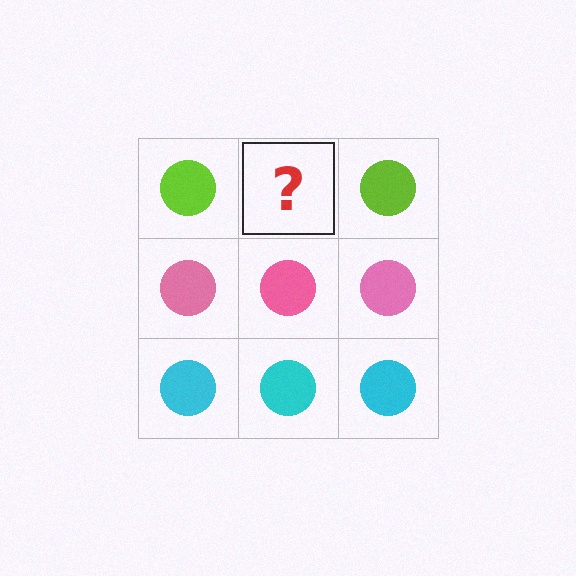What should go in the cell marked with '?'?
The missing cell should contain a lime circle.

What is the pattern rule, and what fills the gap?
The rule is that each row has a consistent color. The gap should be filled with a lime circle.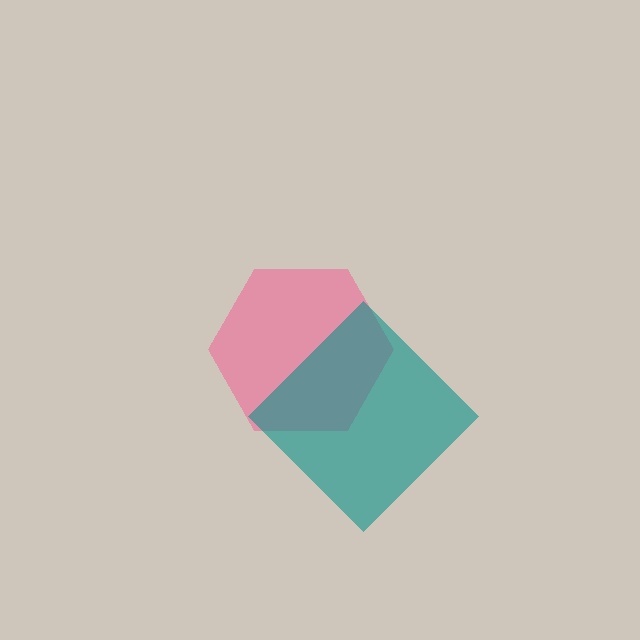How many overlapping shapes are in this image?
There are 2 overlapping shapes in the image.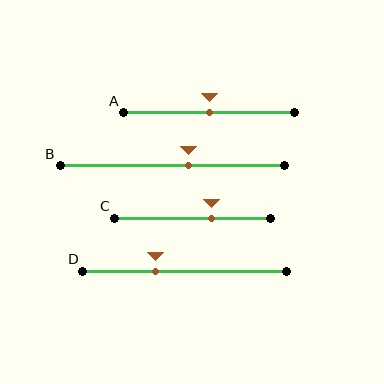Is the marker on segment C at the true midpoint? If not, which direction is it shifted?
No, the marker on segment C is shifted to the right by about 12% of the segment length.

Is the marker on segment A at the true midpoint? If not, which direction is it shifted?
Yes, the marker on segment A is at the true midpoint.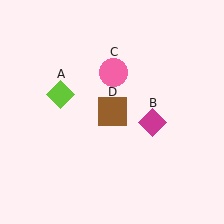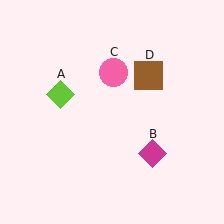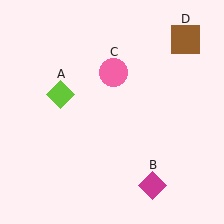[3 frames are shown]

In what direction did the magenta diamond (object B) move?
The magenta diamond (object B) moved down.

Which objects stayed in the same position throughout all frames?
Lime diamond (object A) and pink circle (object C) remained stationary.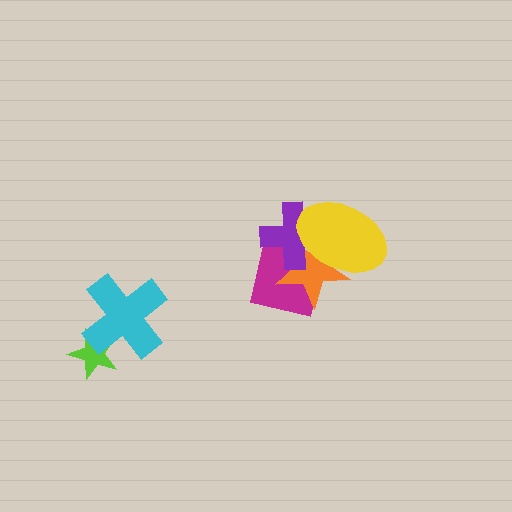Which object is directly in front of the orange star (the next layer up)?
The purple cross is directly in front of the orange star.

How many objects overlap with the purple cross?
3 objects overlap with the purple cross.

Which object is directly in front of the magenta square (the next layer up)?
The orange star is directly in front of the magenta square.